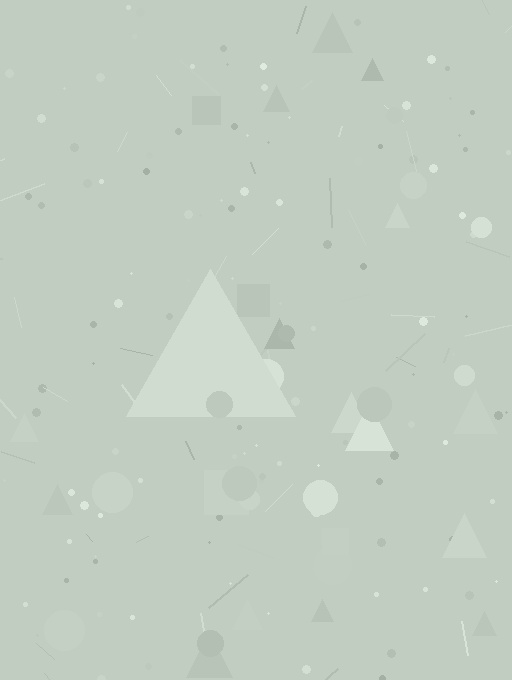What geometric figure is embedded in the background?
A triangle is embedded in the background.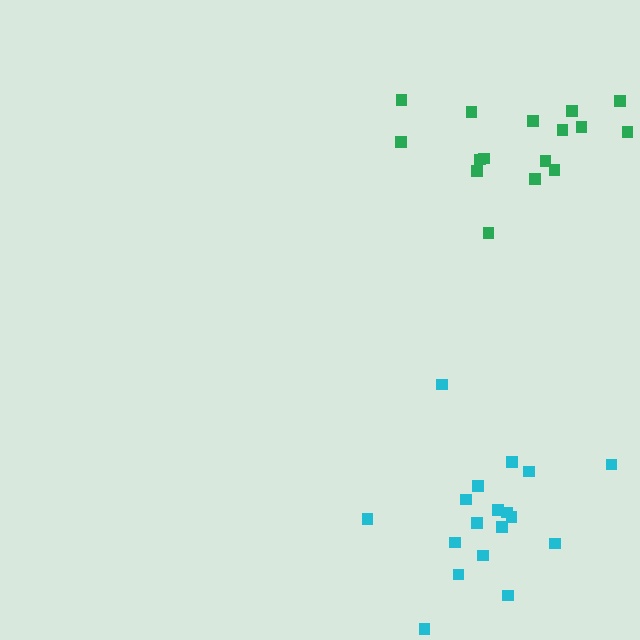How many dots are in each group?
Group 1: 18 dots, Group 2: 16 dots (34 total).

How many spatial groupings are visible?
There are 2 spatial groupings.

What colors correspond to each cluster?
The clusters are colored: cyan, green.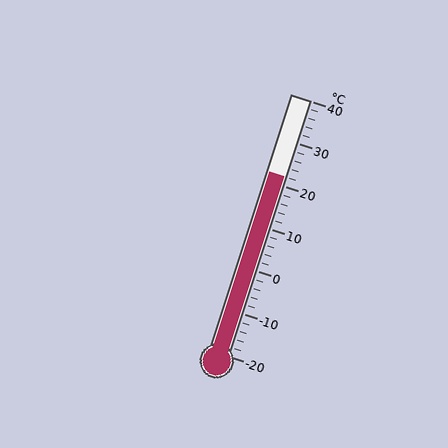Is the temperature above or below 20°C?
The temperature is above 20°C.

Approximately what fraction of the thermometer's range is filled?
The thermometer is filled to approximately 70% of its range.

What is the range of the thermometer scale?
The thermometer scale ranges from -20°C to 40°C.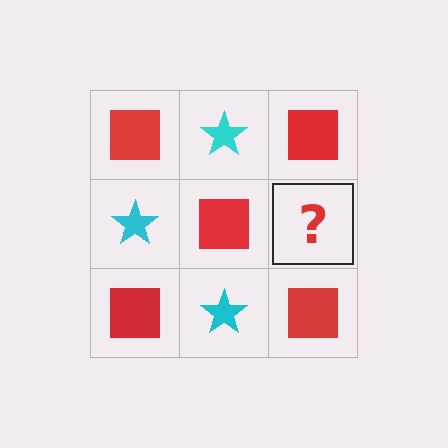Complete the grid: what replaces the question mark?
The question mark should be replaced with a cyan star.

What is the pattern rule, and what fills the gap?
The rule is that it alternates red square and cyan star in a checkerboard pattern. The gap should be filled with a cyan star.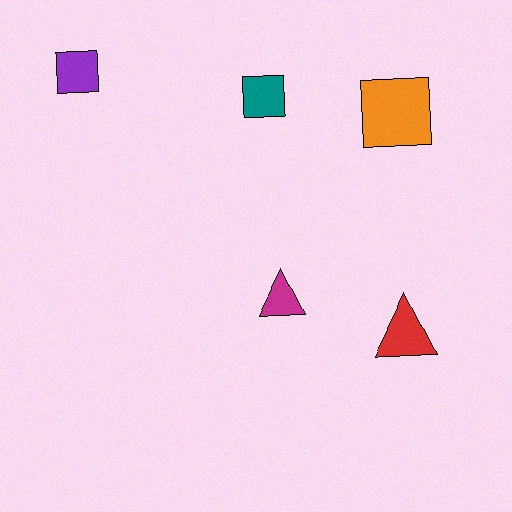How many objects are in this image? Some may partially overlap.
There are 5 objects.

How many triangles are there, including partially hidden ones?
There are 2 triangles.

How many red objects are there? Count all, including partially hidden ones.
There is 1 red object.